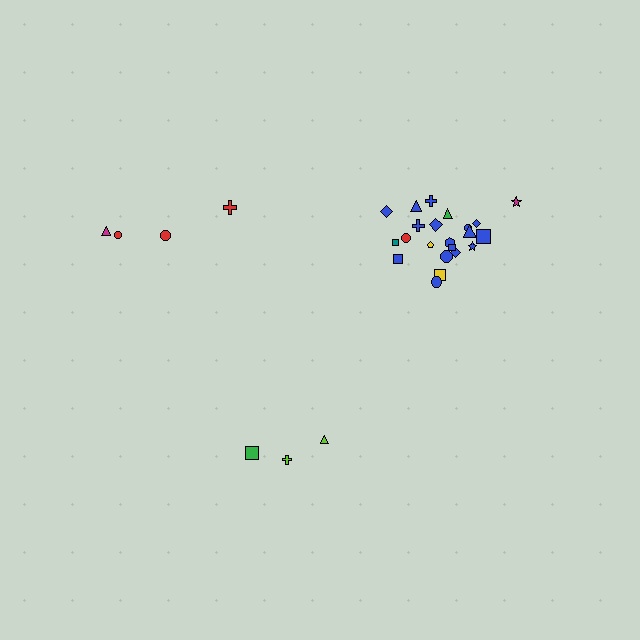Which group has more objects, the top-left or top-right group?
The top-right group.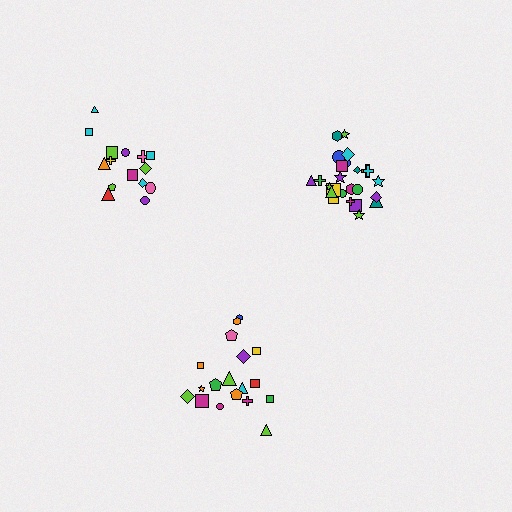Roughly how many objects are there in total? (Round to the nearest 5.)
Roughly 60 objects in total.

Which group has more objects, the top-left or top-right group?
The top-right group.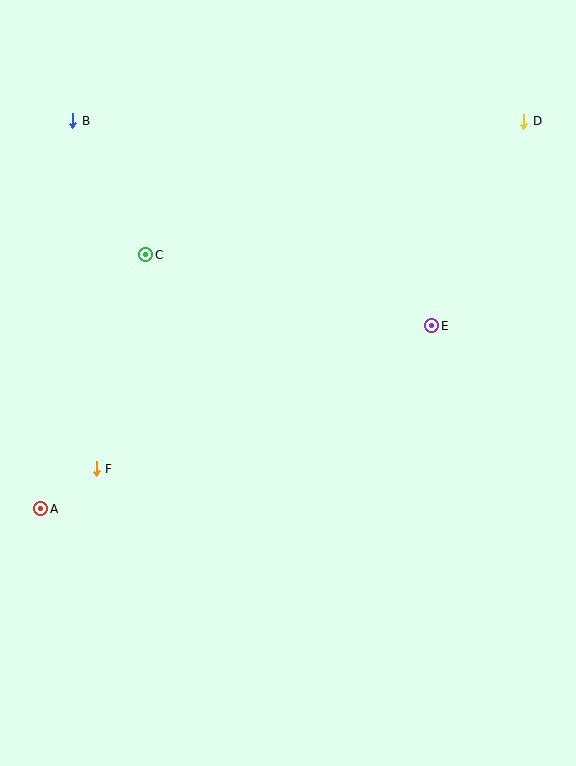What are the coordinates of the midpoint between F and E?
The midpoint between F and E is at (264, 397).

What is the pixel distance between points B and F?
The distance between B and F is 349 pixels.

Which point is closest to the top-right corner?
Point D is closest to the top-right corner.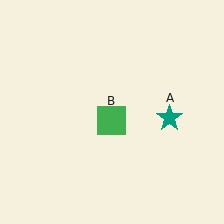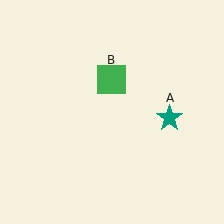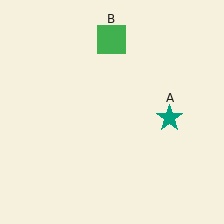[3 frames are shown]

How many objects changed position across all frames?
1 object changed position: green square (object B).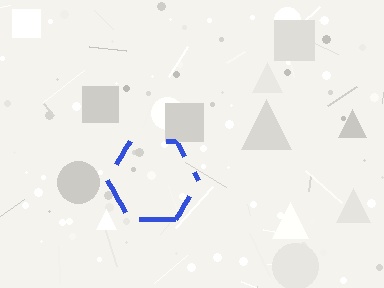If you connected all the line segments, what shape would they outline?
They would outline a hexagon.